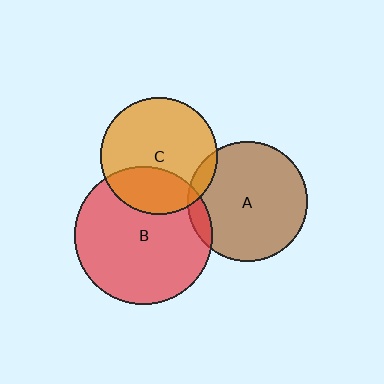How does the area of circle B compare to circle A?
Approximately 1.3 times.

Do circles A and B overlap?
Yes.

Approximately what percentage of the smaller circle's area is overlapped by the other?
Approximately 10%.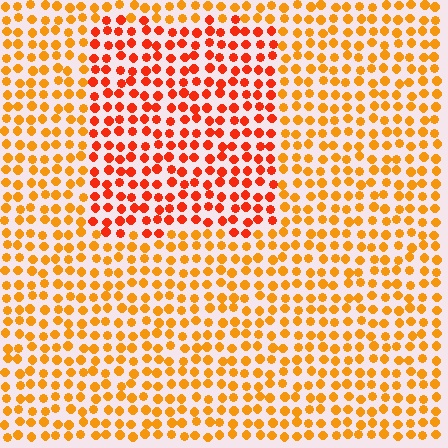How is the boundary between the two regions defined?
The boundary is defined purely by a slight shift in hue (about 29 degrees). Spacing, size, and orientation are identical on both sides.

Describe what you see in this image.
The image is filled with small orange elements in a uniform arrangement. A rectangle-shaped region is visible where the elements are tinted to a slightly different hue, forming a subtle color boundary.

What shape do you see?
I see a rectangle.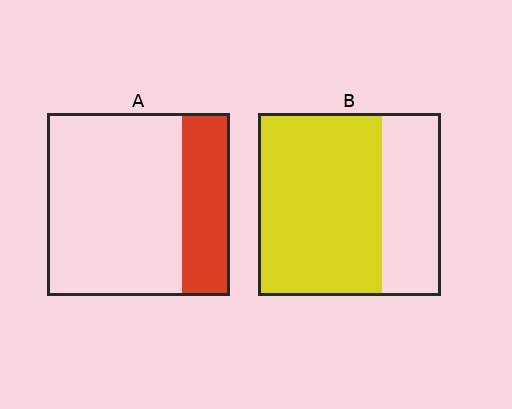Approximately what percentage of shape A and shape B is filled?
A is approximately 25% and B is approximately 70%.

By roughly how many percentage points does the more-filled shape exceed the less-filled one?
By roughly 40 percentage points (B over A).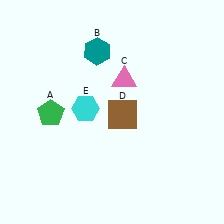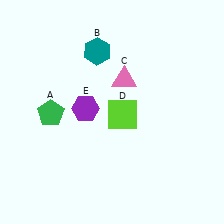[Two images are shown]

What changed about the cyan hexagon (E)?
In Image 1, E is cyan. In Image 2, it changed to purple.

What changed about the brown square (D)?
In Image 1, D is brown. In Image 2, it changed to lime.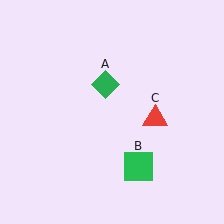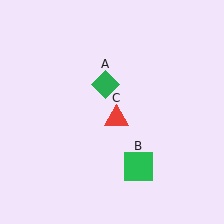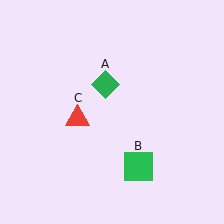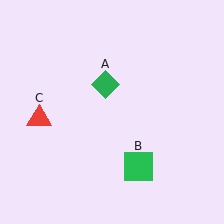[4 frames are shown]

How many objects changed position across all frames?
1 object changed position: red triangle (object C).